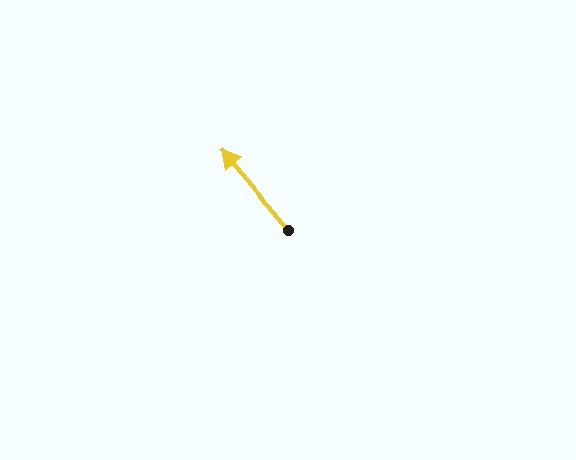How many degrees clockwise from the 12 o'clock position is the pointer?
Approximately 320 degrees.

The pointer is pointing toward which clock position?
Roughly 11 o'clock.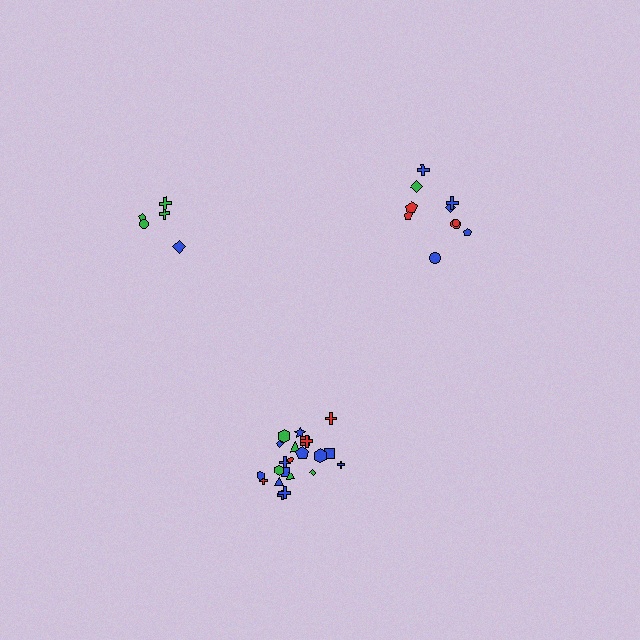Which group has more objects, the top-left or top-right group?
The top-right group.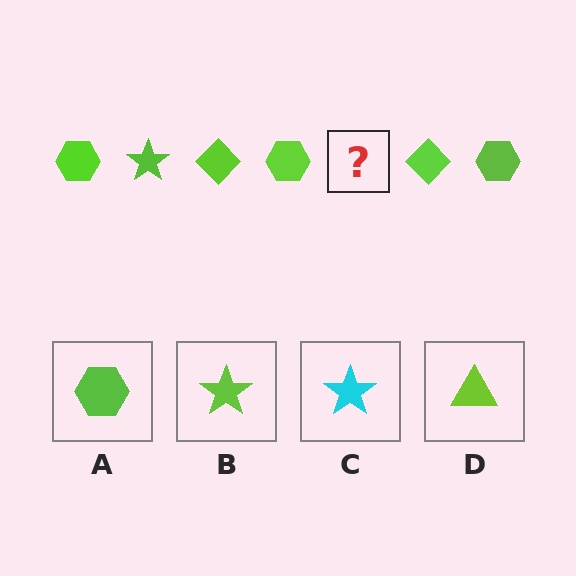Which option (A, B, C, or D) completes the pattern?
B.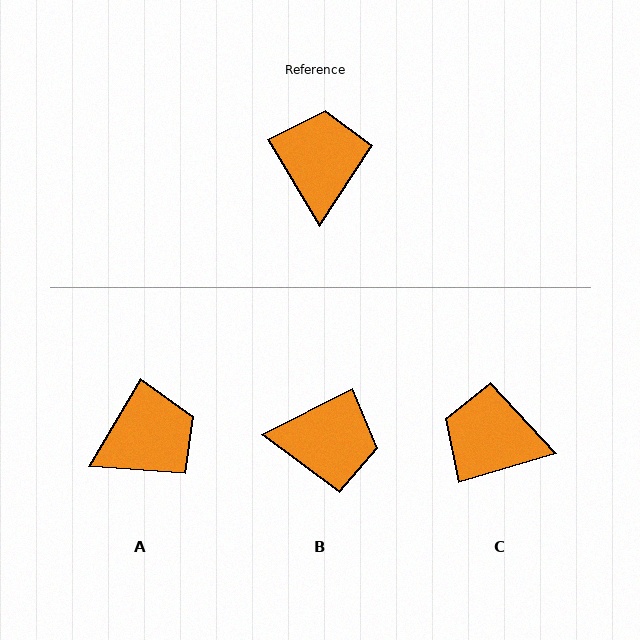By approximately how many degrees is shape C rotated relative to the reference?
Approximately 76 degrees counter-clockwise.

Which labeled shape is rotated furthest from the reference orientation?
B, about 94 degrees away.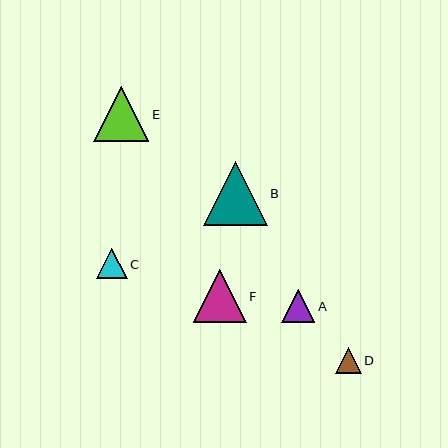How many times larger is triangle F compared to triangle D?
Triangle F is approximately 2.1 times the size of triangle D.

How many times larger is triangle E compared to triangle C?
Triangle E is approximately 1.8 times the size of triangle C.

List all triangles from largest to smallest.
From largest to smallest: B, E, F, A, C, D.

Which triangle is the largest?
Triangle B is the largest with a size of approximately 64 pixels.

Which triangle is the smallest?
Triangle D is the smallest with a size of approximately 26 pixels.